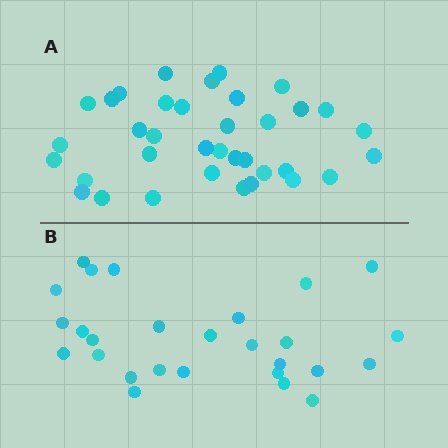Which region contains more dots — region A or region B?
Region A (the top region) has more dots.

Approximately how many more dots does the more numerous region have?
Region A has roughly 8 or so more dots than region B.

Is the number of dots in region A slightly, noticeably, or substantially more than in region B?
Region A has noticeably more, but not dramatically so. The ratio is roughly 1.3 to 1.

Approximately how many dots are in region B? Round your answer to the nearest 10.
About 30 dots. (The exact count is 27, which rounds to 30.)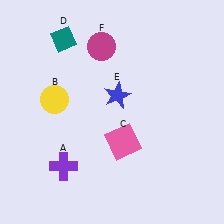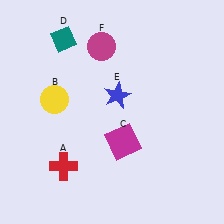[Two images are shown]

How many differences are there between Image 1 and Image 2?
There are 2 differences between the two images.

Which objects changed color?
A changed from purple to red. C changed from pink to magenta.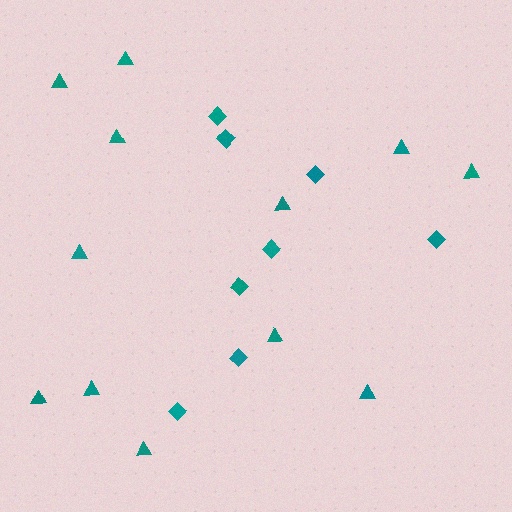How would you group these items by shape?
There are 2 groups: one group of triangles (12) and one group of diamonds (8).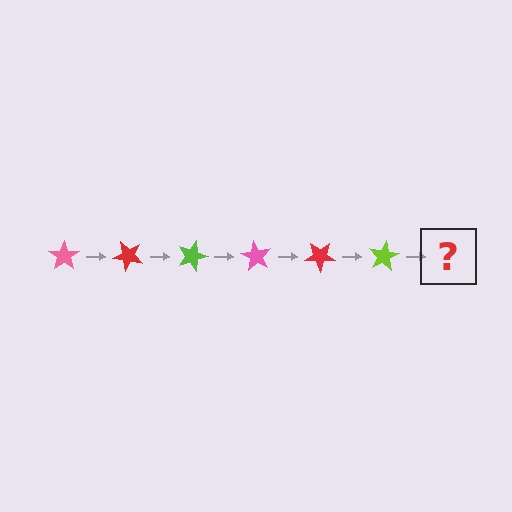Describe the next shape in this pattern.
It should be a pink star, rotated 270 degrees from the start.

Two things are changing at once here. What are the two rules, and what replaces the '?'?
The two rules are that it rotates 45 degrees each step and the color cycles through pink, red, and lime. The '?' should be a pink star, rotated 270 degrees from the start.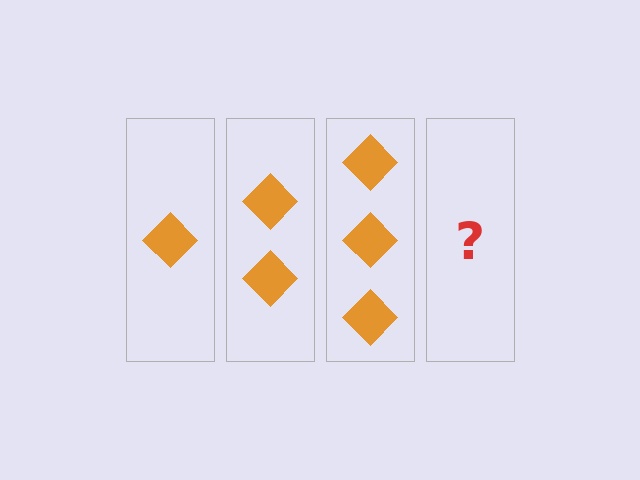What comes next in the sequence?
The next element should be 4 diamonds.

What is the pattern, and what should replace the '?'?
The pattern is that each step adds one more diamond. The '?' should be 4 diamonds.